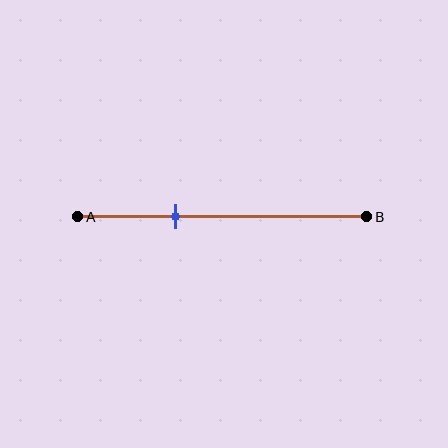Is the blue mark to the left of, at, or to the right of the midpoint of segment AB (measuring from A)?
The blue mark is to the left of the midpoint of segment AB.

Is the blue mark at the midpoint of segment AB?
No, the mark is at about 35% from A, not at the 50% midpoint.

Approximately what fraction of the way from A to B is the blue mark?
The blue mark is approximately 35% of the way from A to B.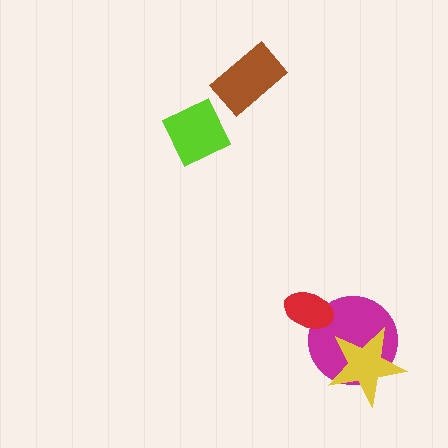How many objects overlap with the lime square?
0 objects overlap with the lime square.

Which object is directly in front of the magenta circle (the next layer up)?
The red ellipse is directly in front of the magenta circle.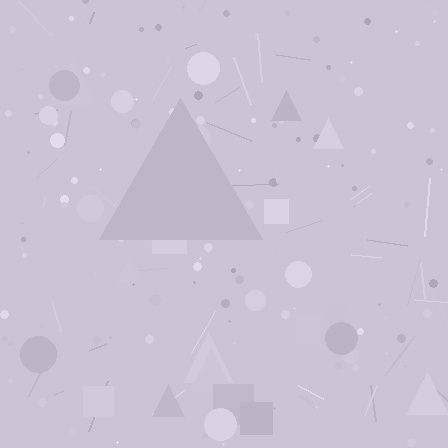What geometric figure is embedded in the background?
A triangle is embedded in the background.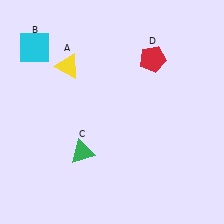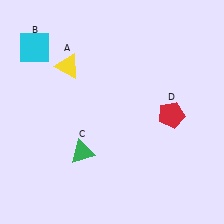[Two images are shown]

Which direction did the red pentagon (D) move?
The red pentagon (D) moved down.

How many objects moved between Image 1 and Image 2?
1 object moved between the two images.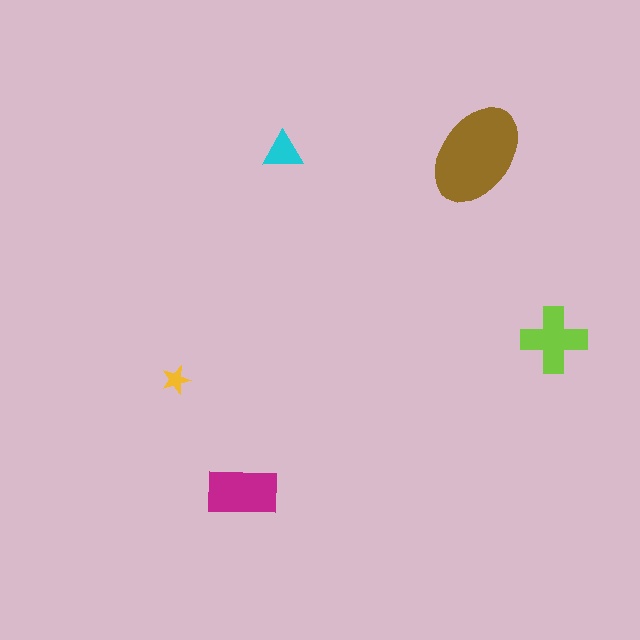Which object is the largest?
The brown ellipse.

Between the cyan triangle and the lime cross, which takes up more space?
The lime cross.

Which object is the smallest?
The yellow star.